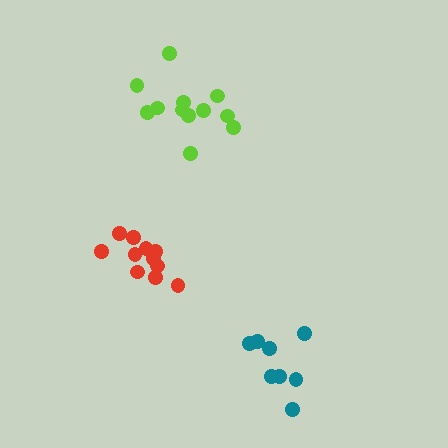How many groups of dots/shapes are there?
There are 3 groups.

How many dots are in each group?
Group 1: 8 dots, Group 2: 12 dots, Group 3: 11 dots (31 total).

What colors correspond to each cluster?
The clusters are colored: teal, lime, red.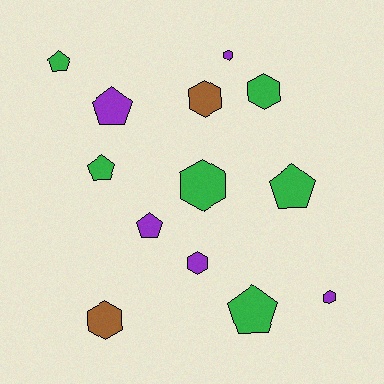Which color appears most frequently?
Green, with 6 objects.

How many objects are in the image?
There are 13 objects.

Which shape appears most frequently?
Hexagon, with 7 objects.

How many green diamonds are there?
There are no green diamonds.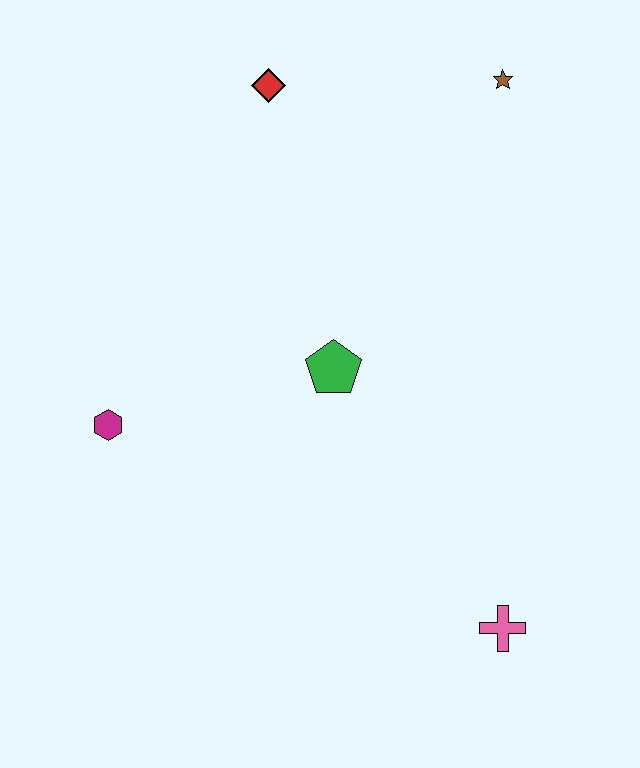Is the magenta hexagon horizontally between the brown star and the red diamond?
No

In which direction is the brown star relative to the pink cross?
The brown star is above the pink cross.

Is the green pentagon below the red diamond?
Yes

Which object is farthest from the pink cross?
The red diamond is farthest from the pink cross.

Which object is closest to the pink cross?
The green pentagon is closest to the pink cross.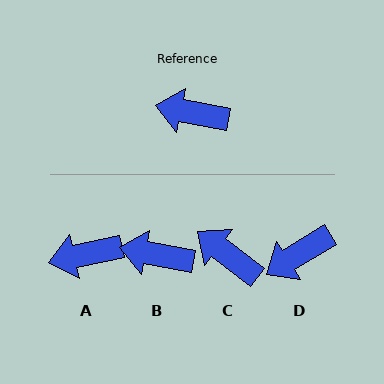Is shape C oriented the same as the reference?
No, it is off by about 26 degrees.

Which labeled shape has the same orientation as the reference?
B.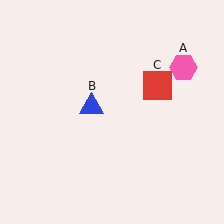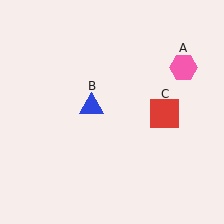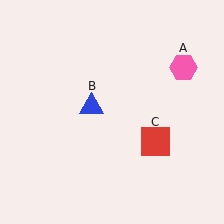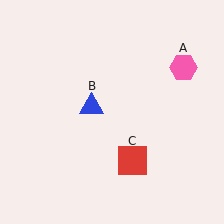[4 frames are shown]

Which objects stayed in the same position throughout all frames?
Pink hexagon (object A) and blue triangle (object B) remained stationary.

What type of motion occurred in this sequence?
The red square (object C) rotated clockwise around the center of the scene.